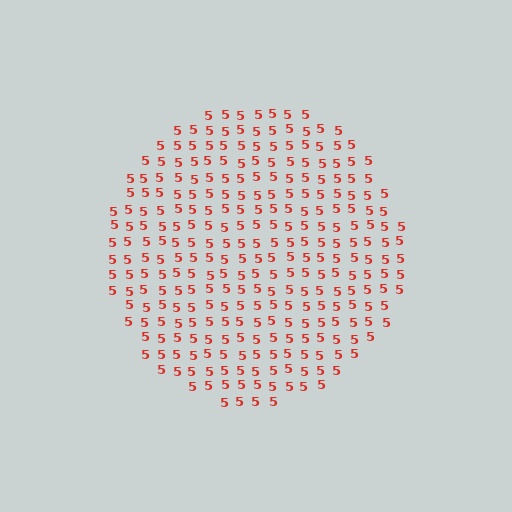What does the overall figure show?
The overall figure shows a circle.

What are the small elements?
The small elements are digit 5's.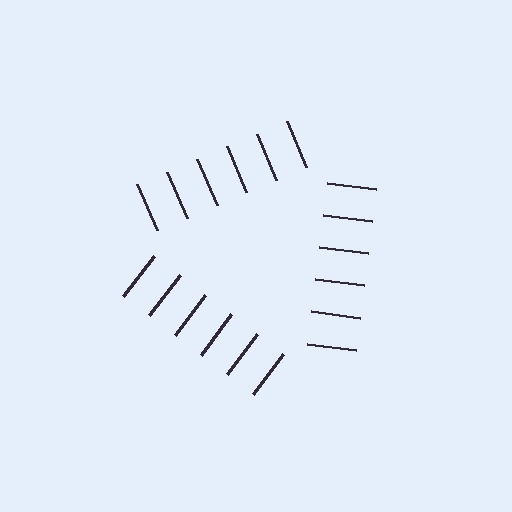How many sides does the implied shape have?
3 sides — the line-ends trace a triangle.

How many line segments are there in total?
18 — 6 along each of the 3 edges.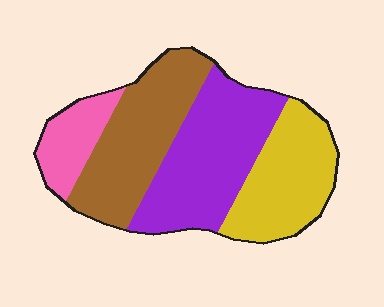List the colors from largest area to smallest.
From largest to smallest: purple, brown, yellow, pink.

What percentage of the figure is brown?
Brown takes up about one third (1/3) of the figure.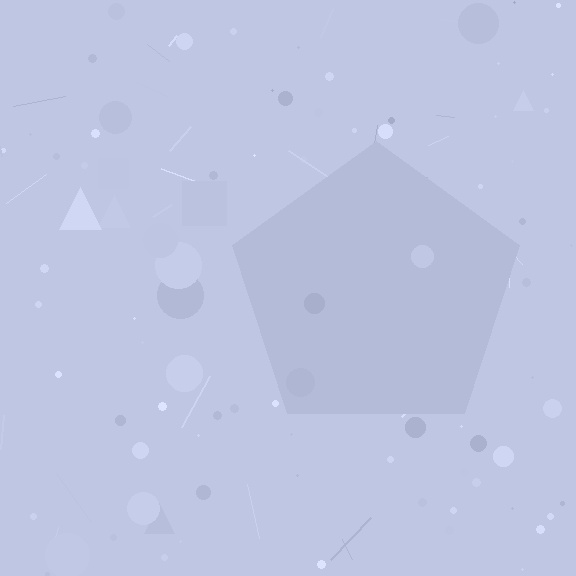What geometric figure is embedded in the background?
A pentagon is embedded in the background.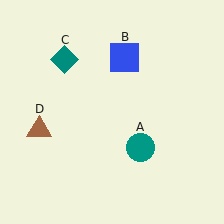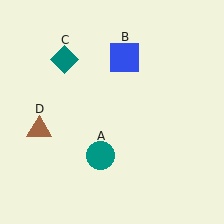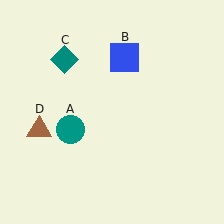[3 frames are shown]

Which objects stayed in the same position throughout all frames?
Blue square (object B) and teal diamond (object C) and brown triangle (object D) remained stationary.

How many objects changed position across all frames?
1 object changed position: teal circle (object A).